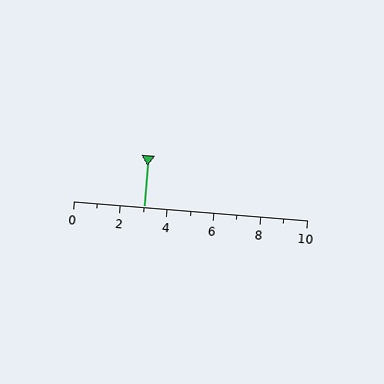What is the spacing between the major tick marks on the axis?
The major ticks are spaced 2 apart.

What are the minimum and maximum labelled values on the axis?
The axis runs from 0 to 10.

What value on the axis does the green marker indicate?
The marker indicates approximately 3.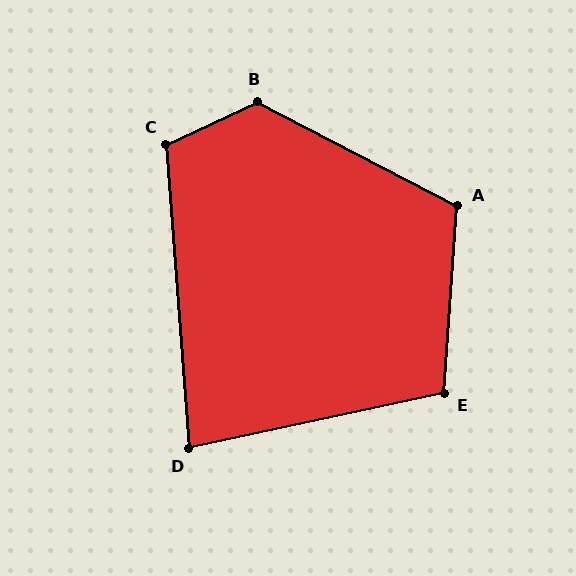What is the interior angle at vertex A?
Approximately 113 degrees (obtuse).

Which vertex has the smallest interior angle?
D, at approximately 82 degrees.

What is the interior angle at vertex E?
Approximately 106 degrees (obtuse).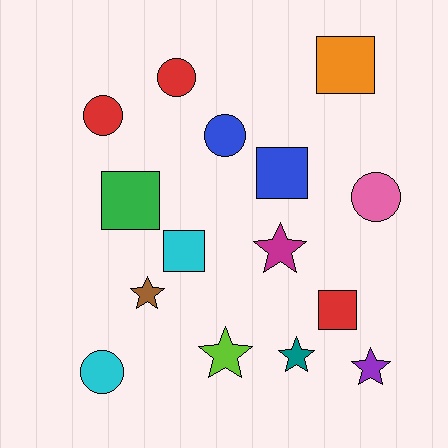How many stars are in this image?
There are 5 stars.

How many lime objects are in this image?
There is 1 lime object.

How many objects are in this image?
There are 15 objects.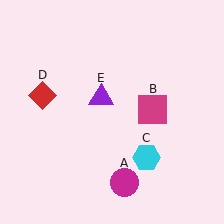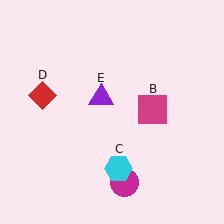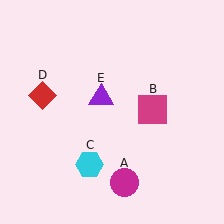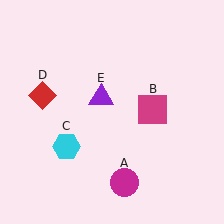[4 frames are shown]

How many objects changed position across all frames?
1 object changed position: cyan hexagon (object C).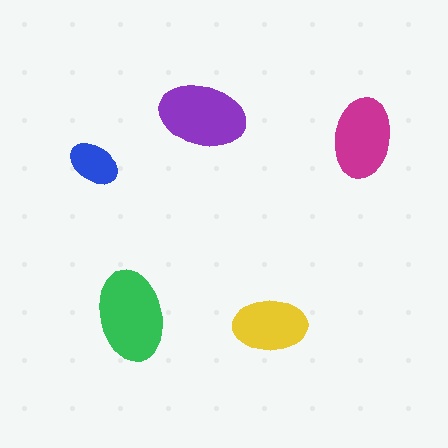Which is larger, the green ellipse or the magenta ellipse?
The green one.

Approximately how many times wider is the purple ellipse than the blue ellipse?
About 1.5 times wider.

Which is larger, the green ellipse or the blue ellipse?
The green one.